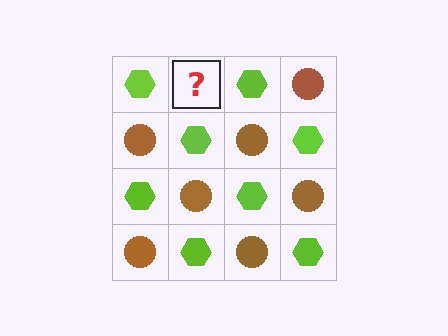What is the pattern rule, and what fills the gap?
The rule is that it alternates lime hexagon and brown circle in a checkerboard pattern. The gap should be filled with a brown circle.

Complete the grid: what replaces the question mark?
The question mark should be replaced with a brown circle.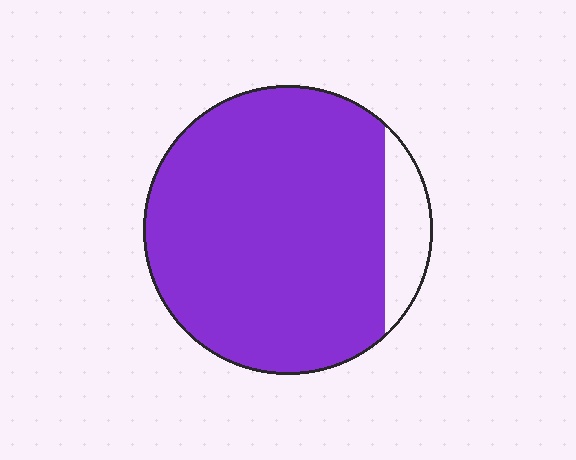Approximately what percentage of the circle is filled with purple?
Approximately 90%.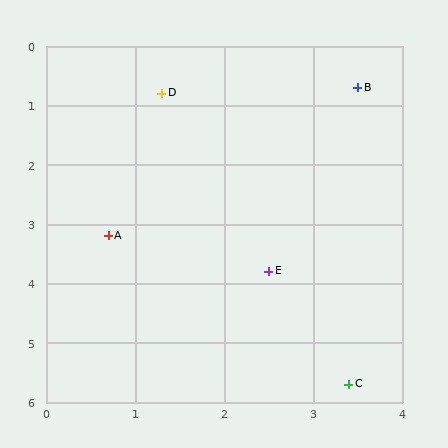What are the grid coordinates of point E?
Point E is at approximately (2.5, 3.8).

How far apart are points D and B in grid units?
Points D and B are about 2.2 grid units apart.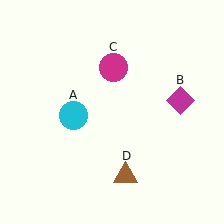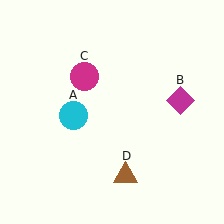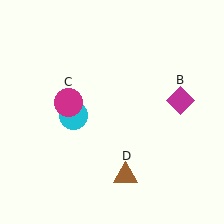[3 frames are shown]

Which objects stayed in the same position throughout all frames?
Cyan circle (object A) and magenta diamond (object B) and brown triangle (object D) remained stationary.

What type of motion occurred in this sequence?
The magenta circle (object C) rotated counterclockwise around the center of the scene.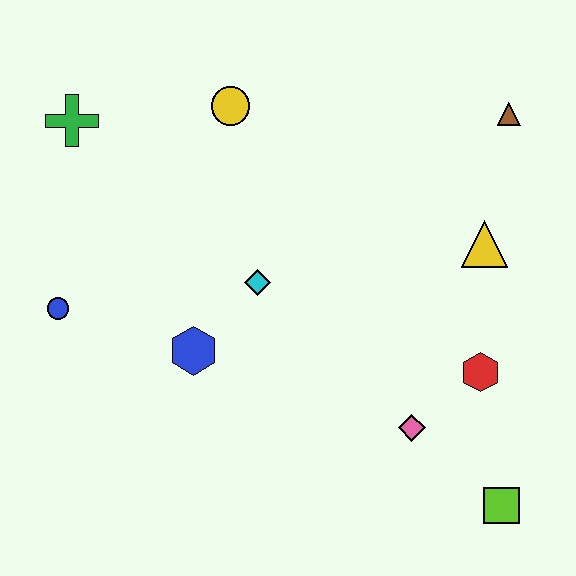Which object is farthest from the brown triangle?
The blue circle is farthest from the brown triangle.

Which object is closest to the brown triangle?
The yellow triangle is closest to the brown triangle.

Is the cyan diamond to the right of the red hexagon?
No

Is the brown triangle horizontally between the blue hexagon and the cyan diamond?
No